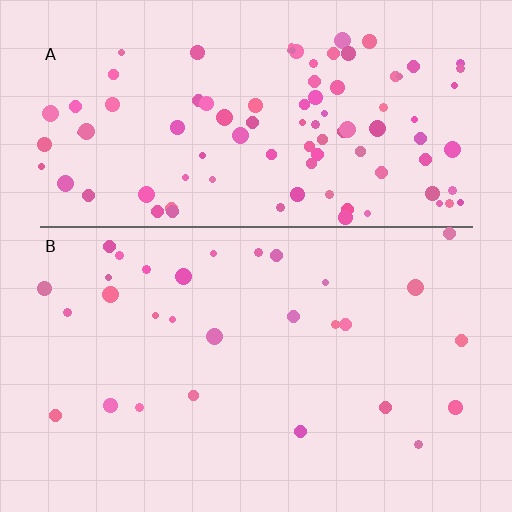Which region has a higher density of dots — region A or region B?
A (the top).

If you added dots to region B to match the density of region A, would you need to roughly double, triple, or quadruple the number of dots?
Approximately triple.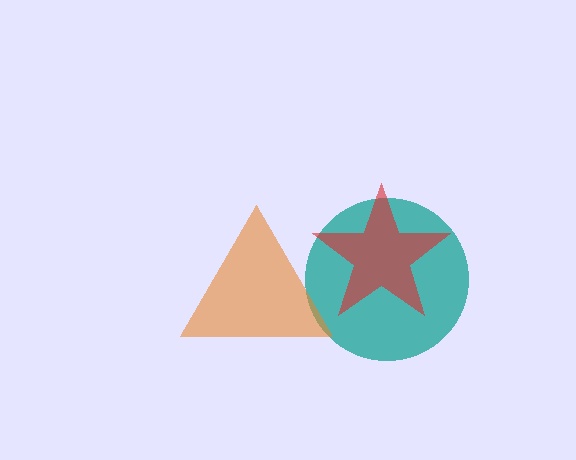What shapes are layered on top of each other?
The layered shapes are: a teal circle, an orange triangle, a red star.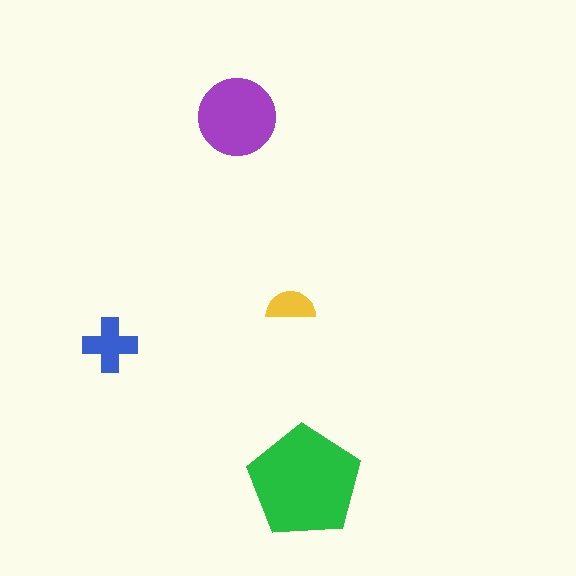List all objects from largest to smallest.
The green pentagon, the purple circle, the blue cross, the yellow semicircle.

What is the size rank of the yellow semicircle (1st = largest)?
4th.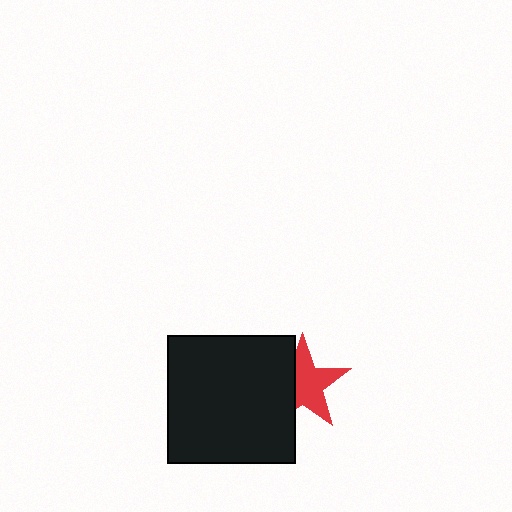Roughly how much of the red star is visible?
About half of it is visible (roughly 65%).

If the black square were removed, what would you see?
You would see the complete red star.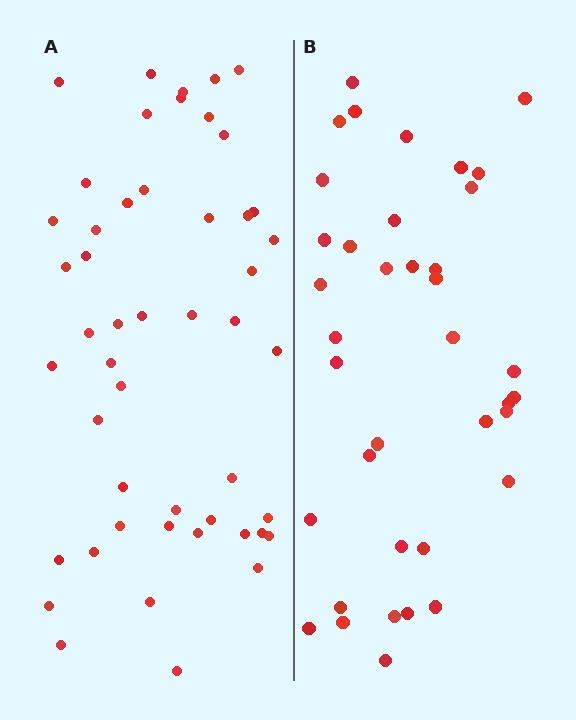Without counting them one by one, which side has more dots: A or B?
Region A (the left region) has more dots.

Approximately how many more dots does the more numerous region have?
Region A has roughly 12 or so more dots than region B.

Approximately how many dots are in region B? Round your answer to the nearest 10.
About 40 dots. (The exact count is 38, which rounds to 40.)